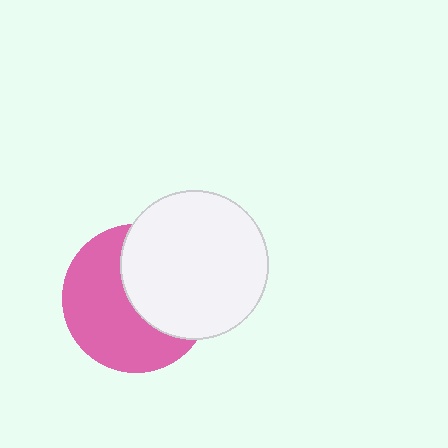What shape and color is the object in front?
The object in front is a white circle.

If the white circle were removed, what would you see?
You would see the complete pink circle.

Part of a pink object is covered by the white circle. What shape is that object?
It is a circle.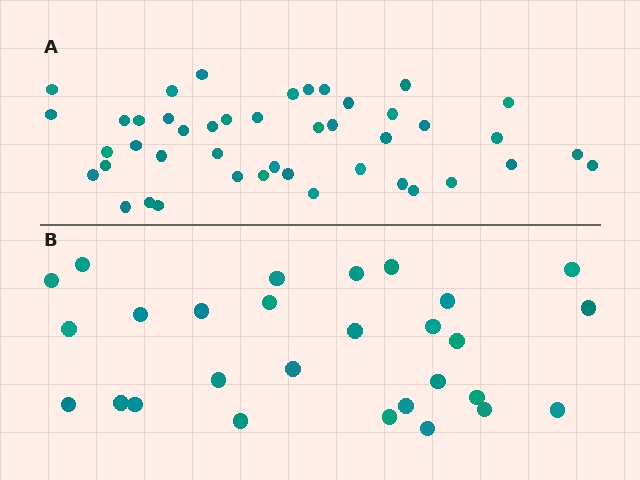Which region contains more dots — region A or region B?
Region A (the top region) has more dots.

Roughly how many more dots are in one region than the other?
Region A has approximately 15 more dots than region B.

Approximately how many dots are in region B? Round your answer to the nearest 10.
About 30 dots. (The exact count is 28, which rounds to 30.)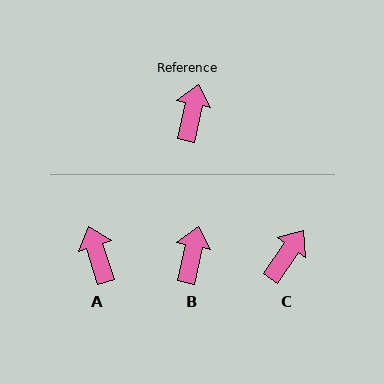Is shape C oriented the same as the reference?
No, it is off by about 22 degrees.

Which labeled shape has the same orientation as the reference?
B.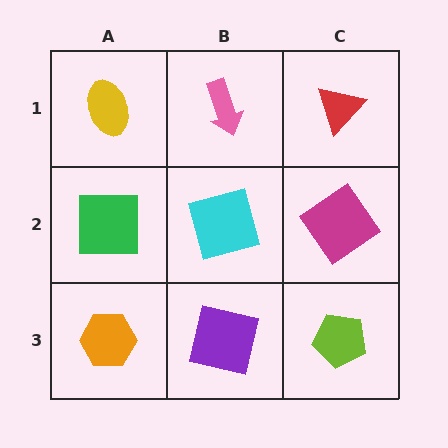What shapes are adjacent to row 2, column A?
A yellow ellipse (row 1, column A), an orange hexagon (row 3, column A), a cyan square (row 2, column B).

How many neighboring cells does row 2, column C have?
3.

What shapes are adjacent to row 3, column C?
A magenta diamond (row 2, column C), a purple square (row 3, column B).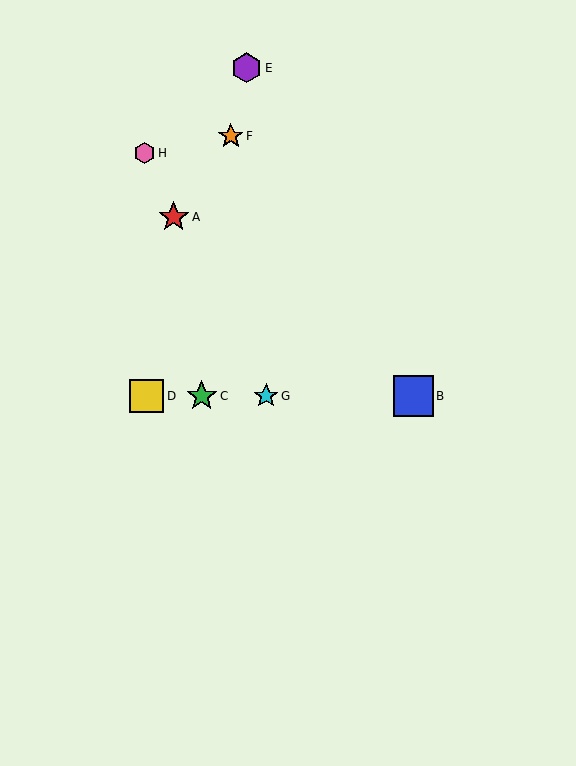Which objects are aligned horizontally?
Objects B, C, D, G are aligned horizontally.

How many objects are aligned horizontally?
4 objects (B, C, D, G) are aligned horizontally.